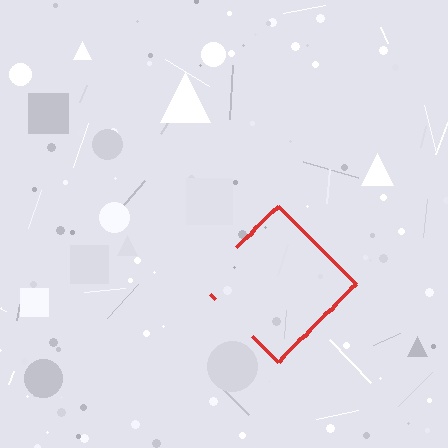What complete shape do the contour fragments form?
The contour fragments form a diamond.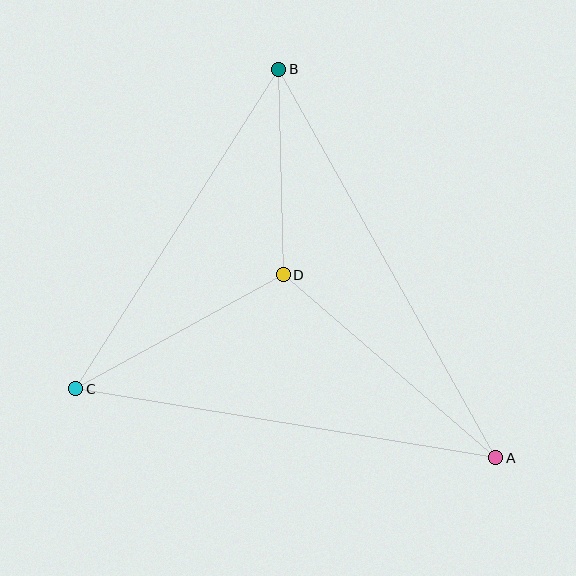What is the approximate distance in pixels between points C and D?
The distance between C and D is approximately 237 pixels.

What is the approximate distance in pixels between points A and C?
The distance between A and C is approximately 426 pixels.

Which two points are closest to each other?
Points B and D are closest to each other.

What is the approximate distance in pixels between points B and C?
The distance between B and C is approximately 378 pixels.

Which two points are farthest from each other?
Points A and B are farthest from each other.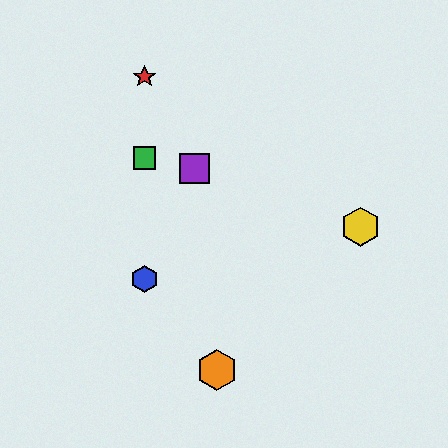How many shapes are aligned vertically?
3 shapes (the red star, the blue hexagon, the green square) are aligned vertically.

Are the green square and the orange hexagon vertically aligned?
No, the green square is at x≈144 and the orange hexagon is at x≈217.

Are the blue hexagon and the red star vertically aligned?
Yes, both are at x≈144.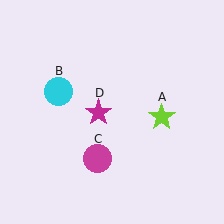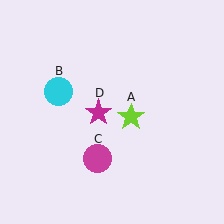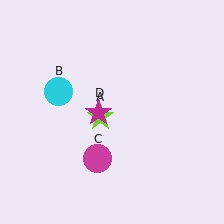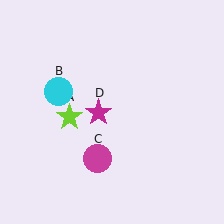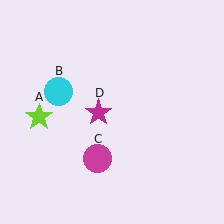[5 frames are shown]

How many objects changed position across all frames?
1 object changed position: lime star (object A).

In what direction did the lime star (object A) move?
The lime star (object A) moved left.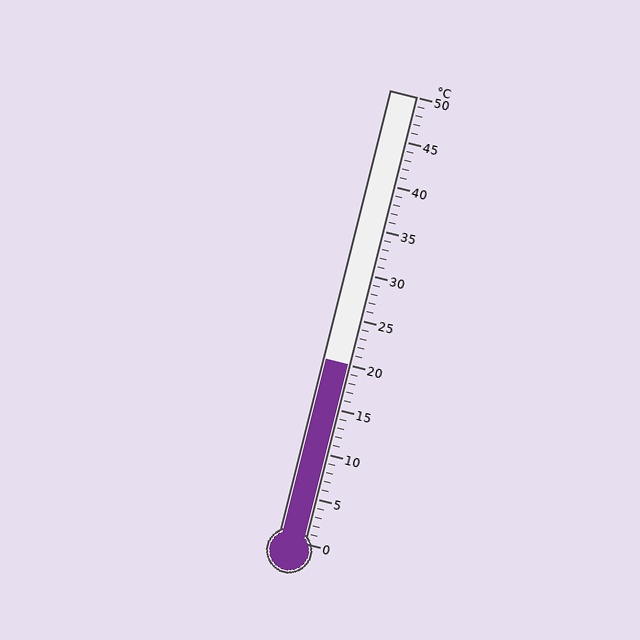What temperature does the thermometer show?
The thermometer shows approximately 20°C.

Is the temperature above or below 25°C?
The temperature is below 25°C.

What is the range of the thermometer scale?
The thermometer scale ranges from 0°C to 50°C.